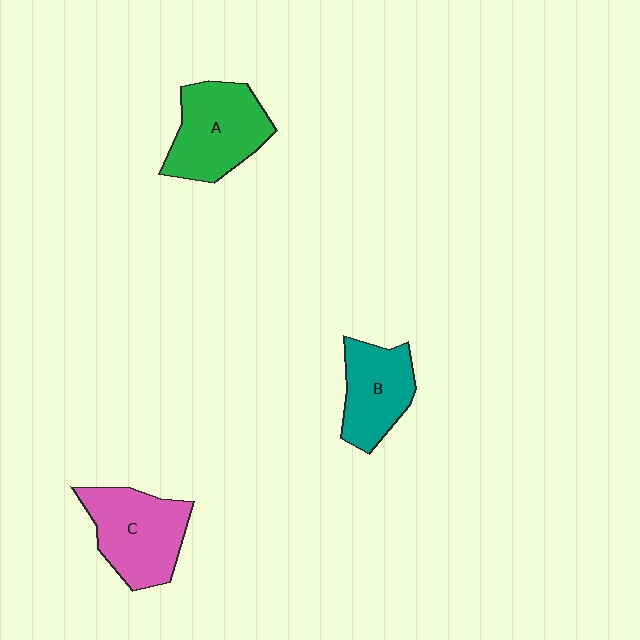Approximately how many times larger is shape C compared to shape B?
Approximately 1.3 times.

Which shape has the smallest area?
Shape B (teal).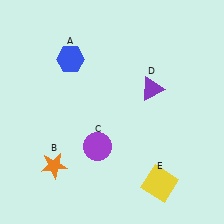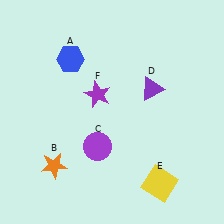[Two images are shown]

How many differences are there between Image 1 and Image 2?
There is 1 difference between the two images.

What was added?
A purple star (F) was added in Image 2.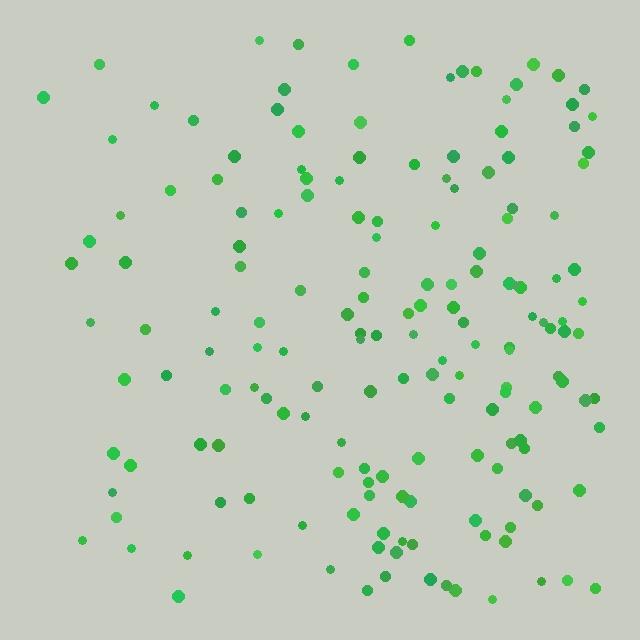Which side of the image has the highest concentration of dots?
The right.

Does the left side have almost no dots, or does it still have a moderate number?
Still a moderate number, just noticeably fewer than the right.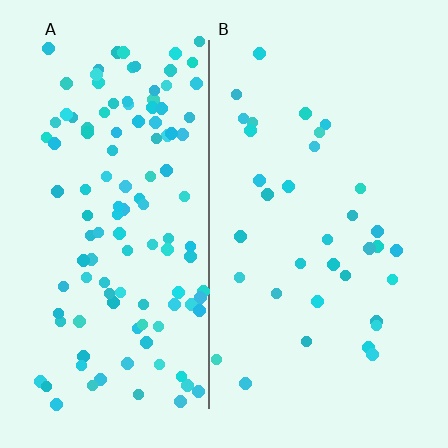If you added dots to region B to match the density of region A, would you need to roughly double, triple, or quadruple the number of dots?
Approximately triple.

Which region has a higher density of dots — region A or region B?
A (the left).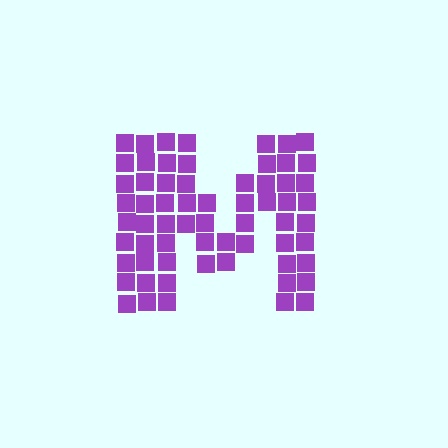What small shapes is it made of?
It is made of small squares.